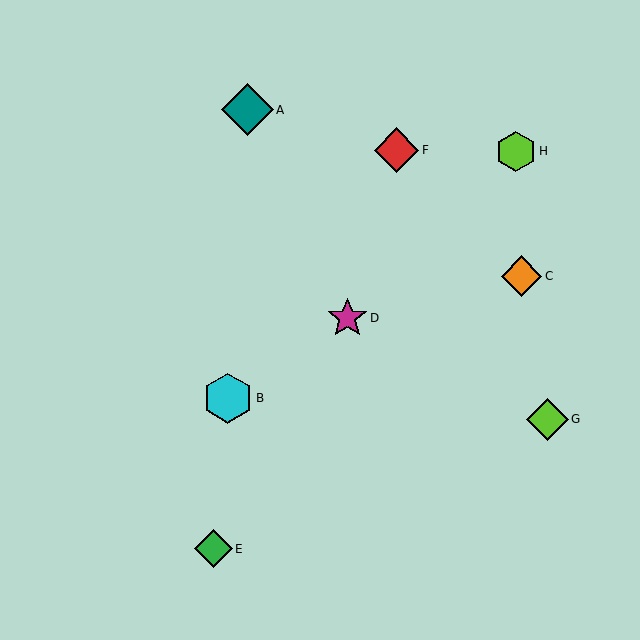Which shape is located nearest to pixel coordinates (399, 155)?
The red diamond (labeled F) at (397, 150) is nearest to that location.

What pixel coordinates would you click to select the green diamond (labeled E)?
Click at (213, 549) to select the green diamond E.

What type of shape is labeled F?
Shape F is a red diamond.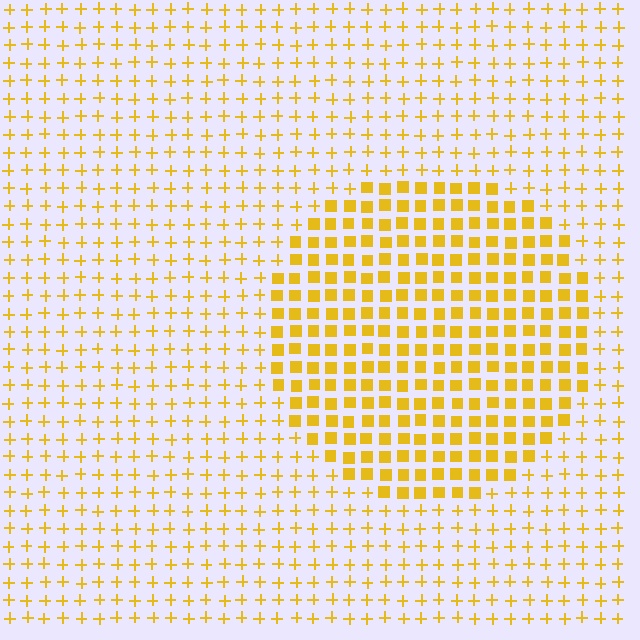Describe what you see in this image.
The image is filled with small yellow elements arranged in a uniform grid. A circle-shaped region contains squares, while the surrounding area contains plus signs. The boundary is defined purely by the change in element shape.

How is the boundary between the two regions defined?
The boundary is defined by a change in element shape: squares inside vs. plus signs outside. All elements share the same color and spacing.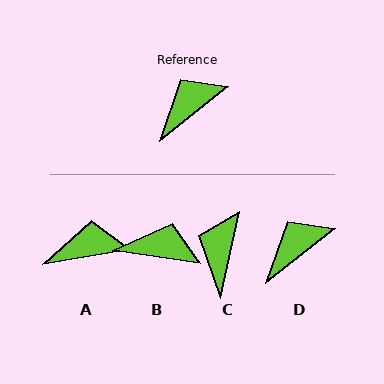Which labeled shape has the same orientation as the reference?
D.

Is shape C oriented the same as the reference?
No, it is off by about 39 degrees.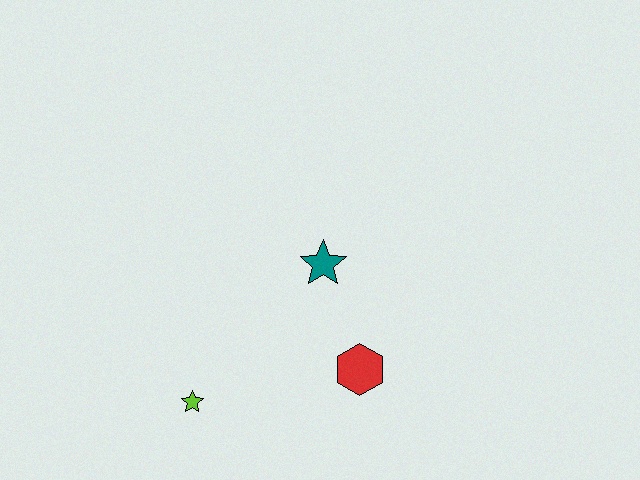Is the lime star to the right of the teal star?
No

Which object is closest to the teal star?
The red hexagon is closest to the teal star.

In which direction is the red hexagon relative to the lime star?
The red hexagon is to the right of the lime star.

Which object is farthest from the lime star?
The teal star is farthest from the lime star.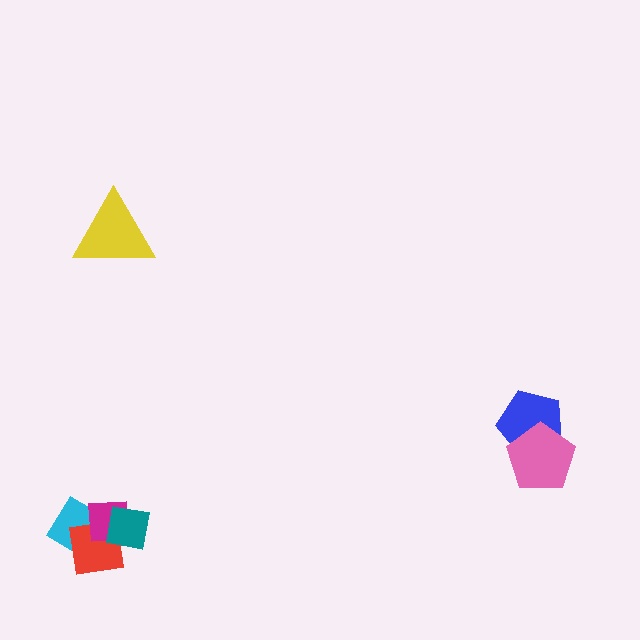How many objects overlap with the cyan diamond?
3 objects overlap with the cyan diamond.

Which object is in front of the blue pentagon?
The pink pentagon is in front of the blue pentagon.